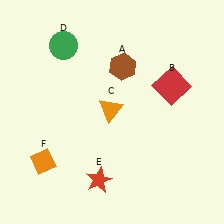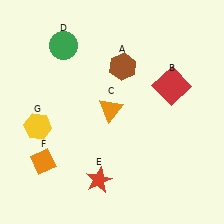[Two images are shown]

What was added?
A yellow hexagon (G) was added in Image 2.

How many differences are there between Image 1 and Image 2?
There is 1 difference between the two images.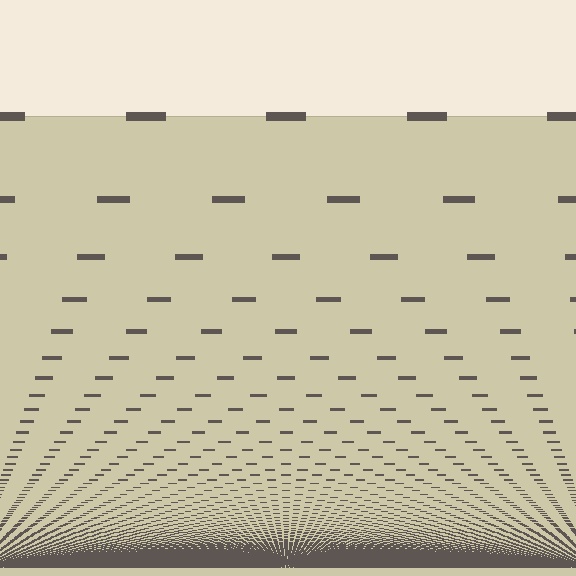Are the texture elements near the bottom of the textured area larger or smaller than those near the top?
Smaller. The gradient is inverted — elements near the bottom are smaller and denser.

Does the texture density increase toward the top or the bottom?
Density increases toward the bottom.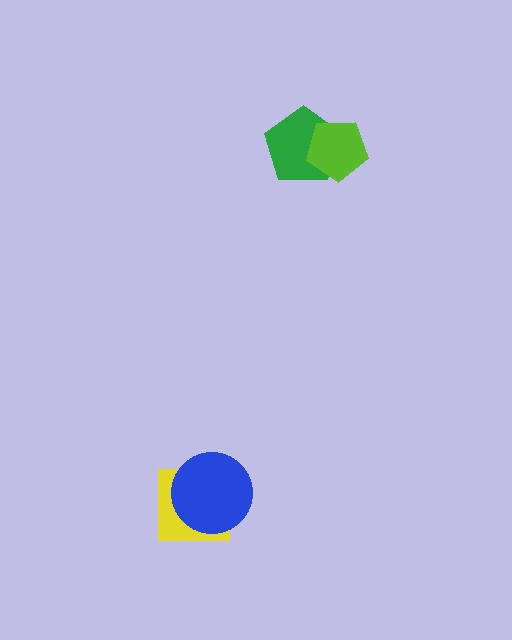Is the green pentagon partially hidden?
Yes, it is partially covered by another shape.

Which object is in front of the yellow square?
The blue circle is in front of the yellow square.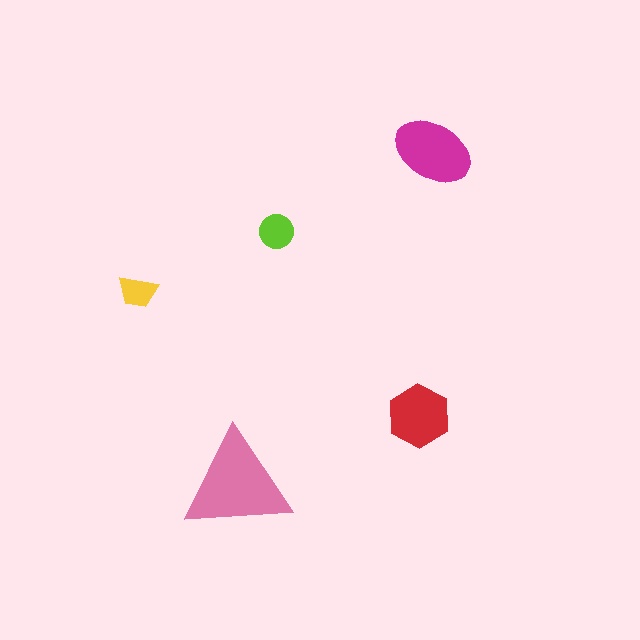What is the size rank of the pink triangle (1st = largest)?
1st.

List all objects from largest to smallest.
The pink triangle, the magenta ellipse, the red hexagon, the lime circle, the yellow trapezoid.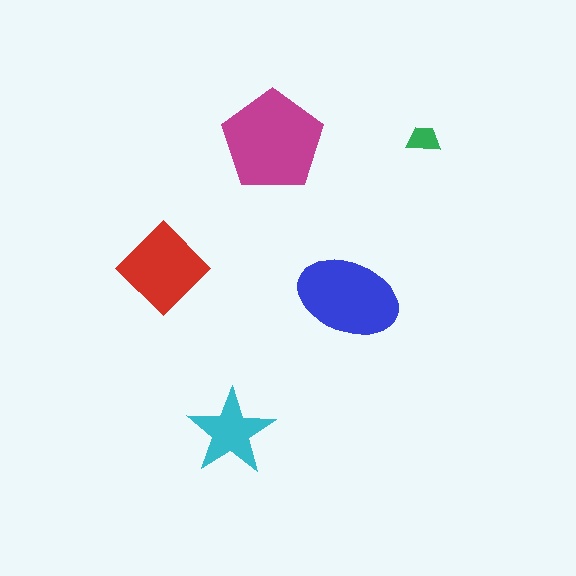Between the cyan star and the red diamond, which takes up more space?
The red diamond.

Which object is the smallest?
The green trapezoid.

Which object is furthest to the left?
The red diamond is leftmost.